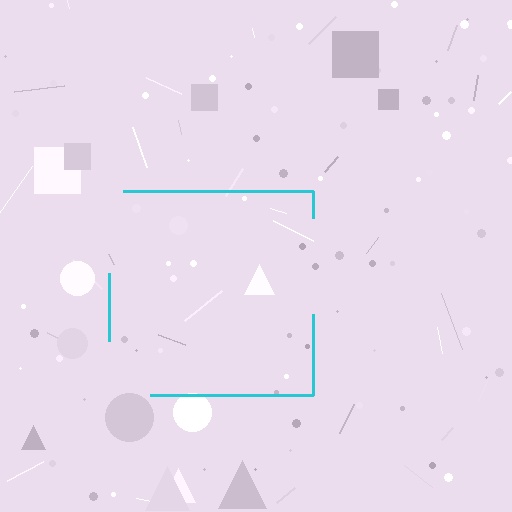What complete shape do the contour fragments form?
The contour fragments form a square.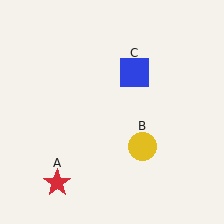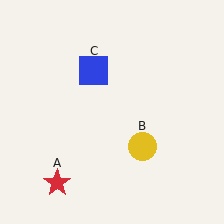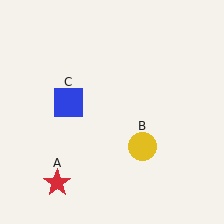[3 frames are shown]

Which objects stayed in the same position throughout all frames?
Red star (object A) and yellow circle (object B) remained stationary.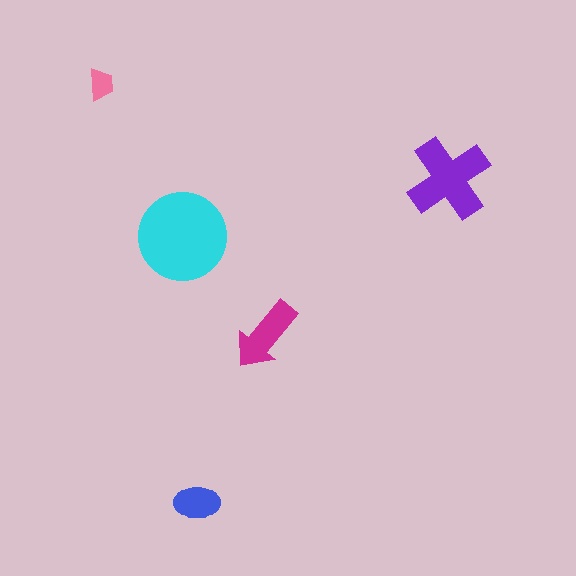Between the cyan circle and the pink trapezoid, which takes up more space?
The cyan circle.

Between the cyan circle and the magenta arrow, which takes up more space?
The cyan circle.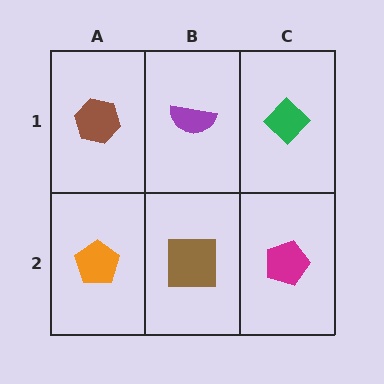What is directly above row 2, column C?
A green diamond.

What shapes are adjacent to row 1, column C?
A magenta pentagon (row 2, column C), a purple semicircle (row 1, column B).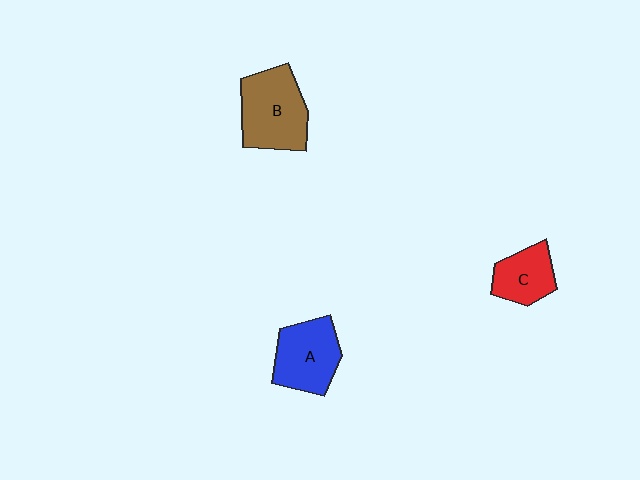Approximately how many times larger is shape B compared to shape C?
Approximately 1.6 times.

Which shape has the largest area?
Shape B (brown).